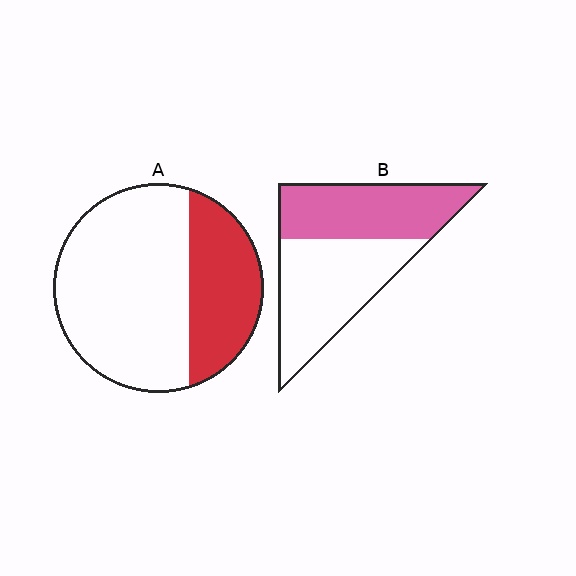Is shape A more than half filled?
No.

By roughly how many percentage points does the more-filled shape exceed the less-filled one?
By roughly 15 percentage points (B over A).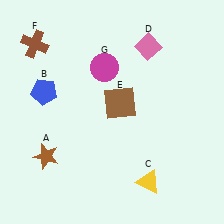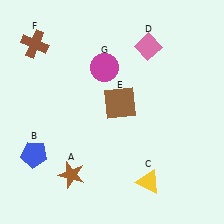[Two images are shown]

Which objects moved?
The objects that moved are: the brown star (A), the blue pentagon (B).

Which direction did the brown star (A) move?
The brown star (A) moved right.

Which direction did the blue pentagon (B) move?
The blue pentagon (B) moved down.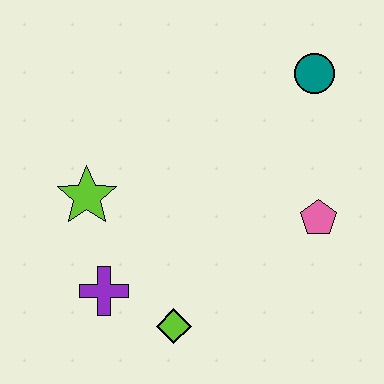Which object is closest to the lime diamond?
The purple cross is closest to the lime diamond.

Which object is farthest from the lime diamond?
The teal circle is farthest from the lime diamond.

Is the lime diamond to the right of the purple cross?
Yes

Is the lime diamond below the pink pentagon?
Yes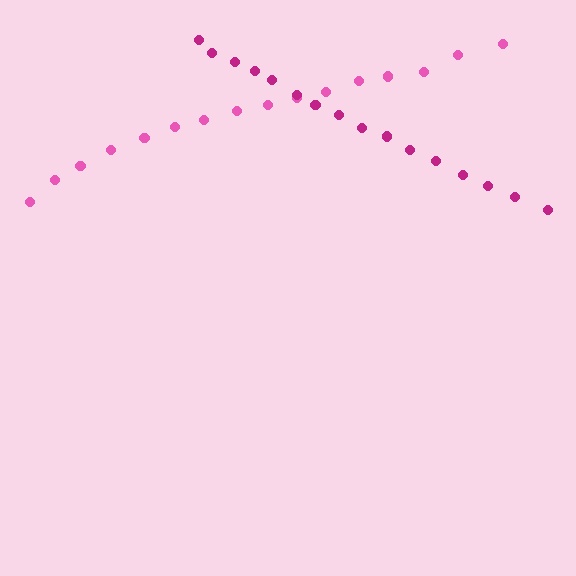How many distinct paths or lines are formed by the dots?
There are 2 distinct paths.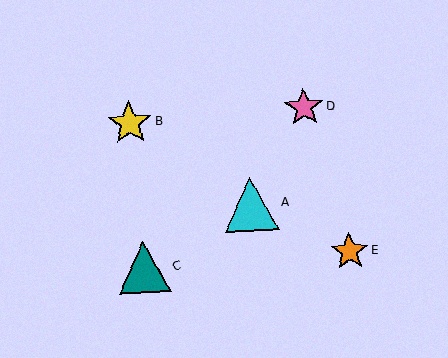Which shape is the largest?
The cyan triangle (labeled A) is the largest.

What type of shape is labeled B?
Shape B is a yellow star.